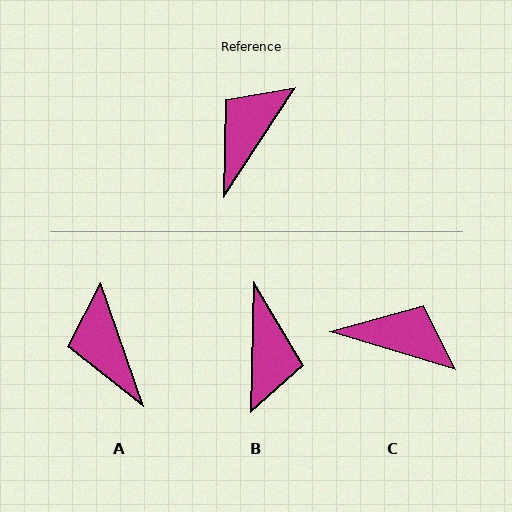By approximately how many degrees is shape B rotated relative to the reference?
Approximately 148 degrees clockwise.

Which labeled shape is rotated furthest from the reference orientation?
B, about 148 degrees away.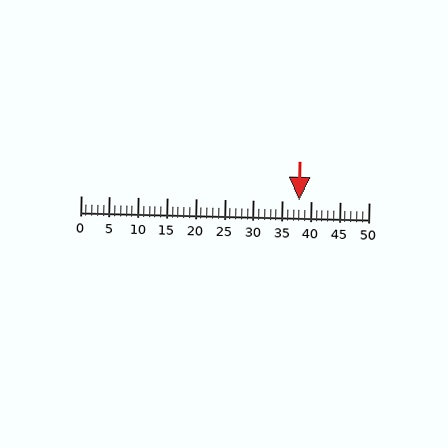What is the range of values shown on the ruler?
The ruler shows values from 0 to 50.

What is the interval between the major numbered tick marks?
The major tick marks are spaced 5 units apart.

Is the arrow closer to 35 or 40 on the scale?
The arrow is closer to 40.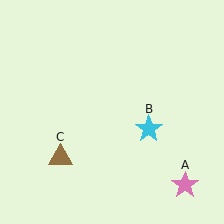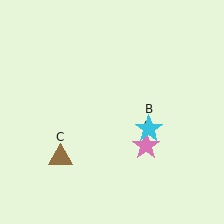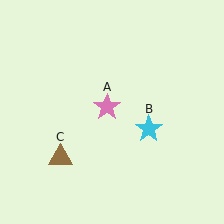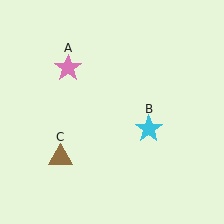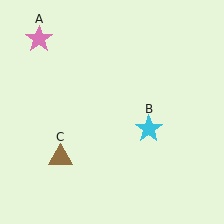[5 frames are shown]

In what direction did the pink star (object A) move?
The pink star (object A) moved up and to the left.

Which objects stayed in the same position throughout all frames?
Cyan star (object B) and brown triangle (object C) remained stationary.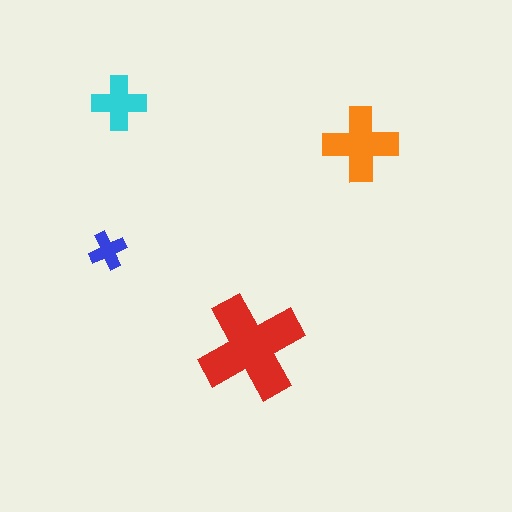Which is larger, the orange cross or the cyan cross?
The orange one.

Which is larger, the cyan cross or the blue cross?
The cyan one.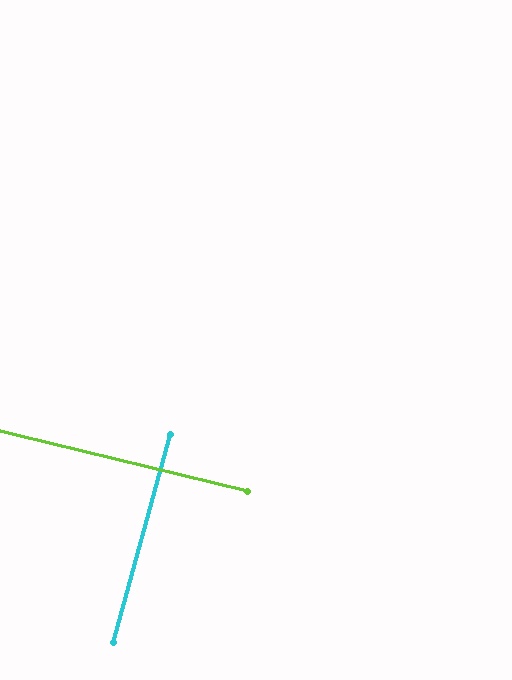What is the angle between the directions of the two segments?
Approximately 88 degrees.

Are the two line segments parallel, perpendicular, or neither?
Perpendicular — they meet at approximately 88°.